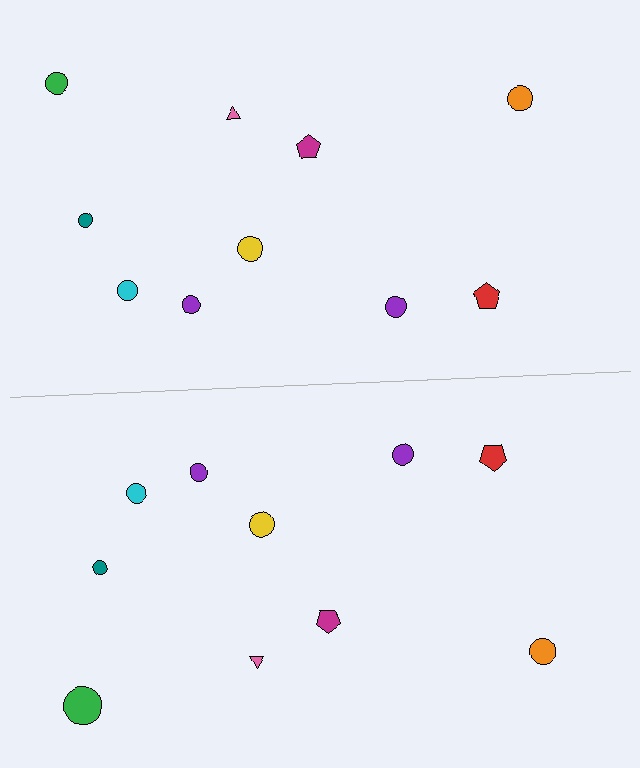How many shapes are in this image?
There are 20 shapes in this image.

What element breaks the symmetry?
The green circle on the bottom side has a different size than its mirror counterpart.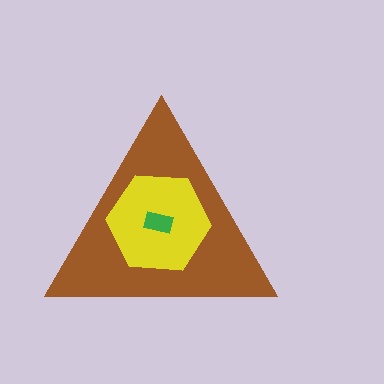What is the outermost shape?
The brown triangle.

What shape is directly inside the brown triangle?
The yellow hexagon.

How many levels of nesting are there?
3.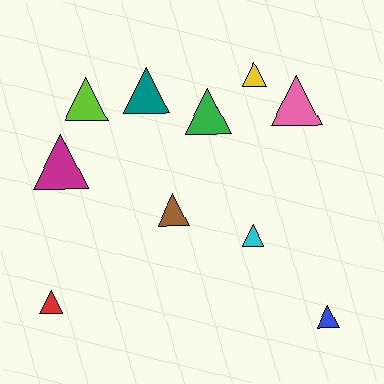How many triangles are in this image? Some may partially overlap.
There are 10 triangles.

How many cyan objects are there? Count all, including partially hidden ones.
There is 1 cyan object.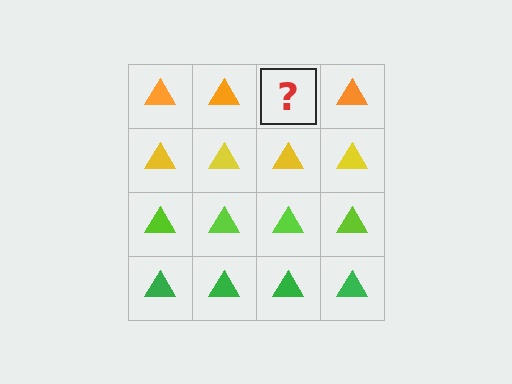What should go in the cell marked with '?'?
The missing cell should contain an orange triangle.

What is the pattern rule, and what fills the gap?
The rule is that each row has a consistent color. The gap should be filled with an orange triangle.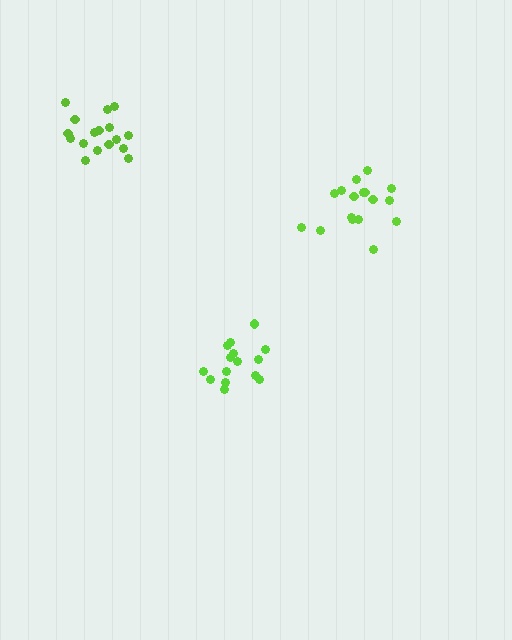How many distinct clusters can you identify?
There are 3 distinct clusters.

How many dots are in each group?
Group 1: 18 dots, Group 2: 15 dots, Group 3: 17 dots (50 total).